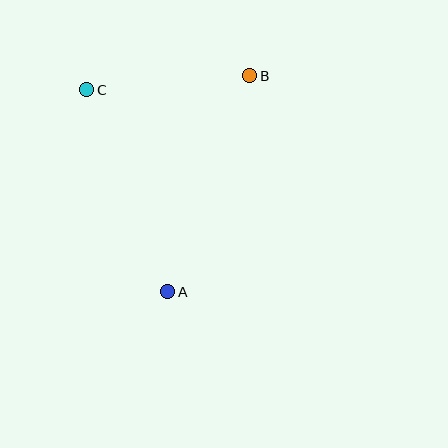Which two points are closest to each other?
Points B and C are closest to each other.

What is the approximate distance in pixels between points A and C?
The distance between A and C is approximately 217 pixels.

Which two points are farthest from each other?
Points A and B are farthest from each other.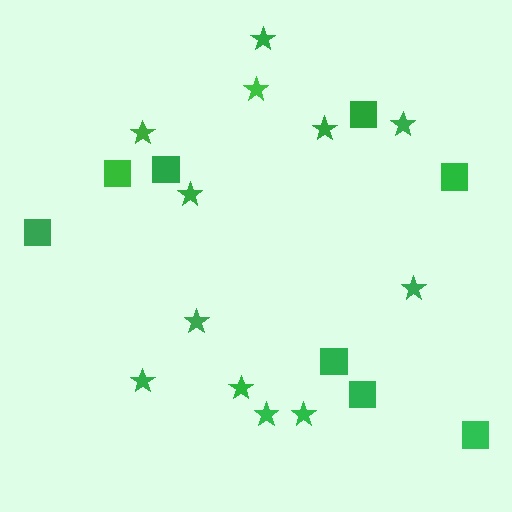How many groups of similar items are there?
There are 2 groups: one group of stars (12) and one group of squares (8).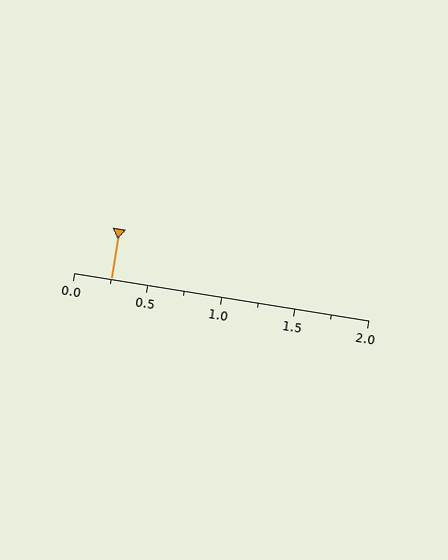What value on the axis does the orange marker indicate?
The marker indicates approximately 0.25.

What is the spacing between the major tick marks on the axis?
The major ticks are spaced 0.5 apart.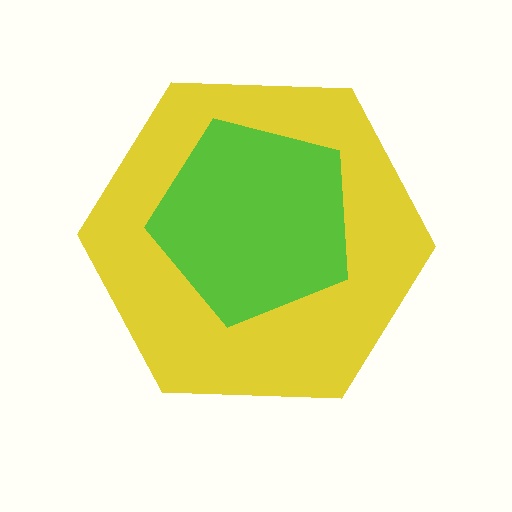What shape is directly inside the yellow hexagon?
The lime pentagon.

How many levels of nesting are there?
2.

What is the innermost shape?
The lime pentagon.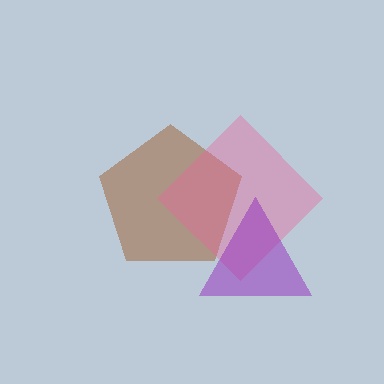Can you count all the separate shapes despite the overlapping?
Yes, there are 3 separate shapes.